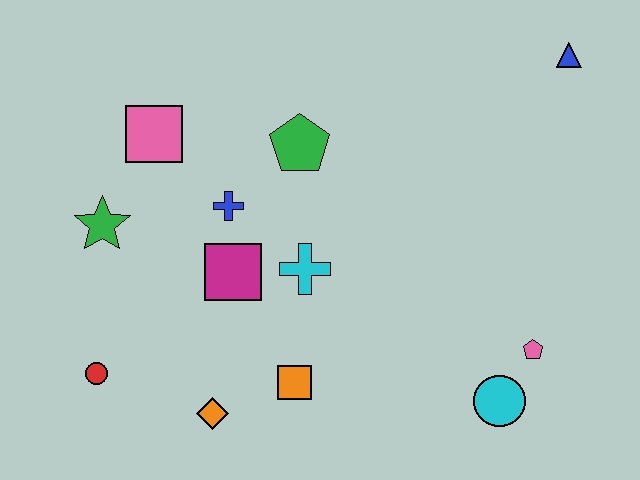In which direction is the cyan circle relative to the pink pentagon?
The cyan circle is below the pink pentagon.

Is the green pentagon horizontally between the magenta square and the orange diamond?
No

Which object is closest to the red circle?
The orange diamond is closest to the red circle.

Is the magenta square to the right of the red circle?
Yes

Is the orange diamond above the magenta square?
No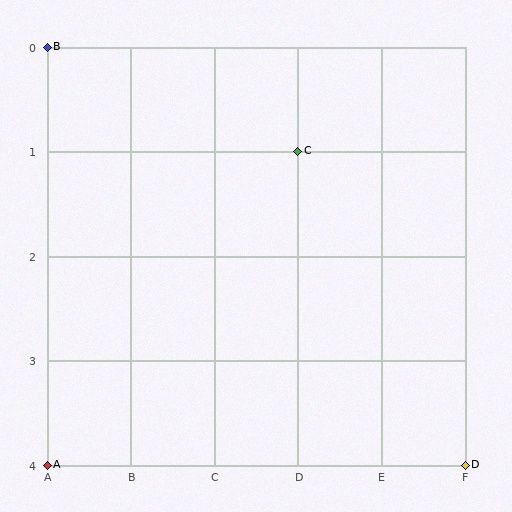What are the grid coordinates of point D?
Point D is at grid coordinates (F, 4).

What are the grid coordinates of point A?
Point A is at grid coordinates (A, 4).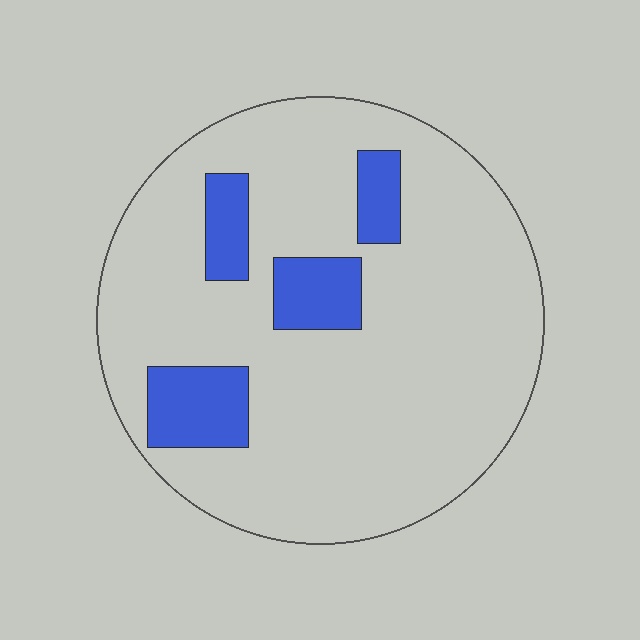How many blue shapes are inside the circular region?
4.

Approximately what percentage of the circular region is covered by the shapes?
Approximately 15%.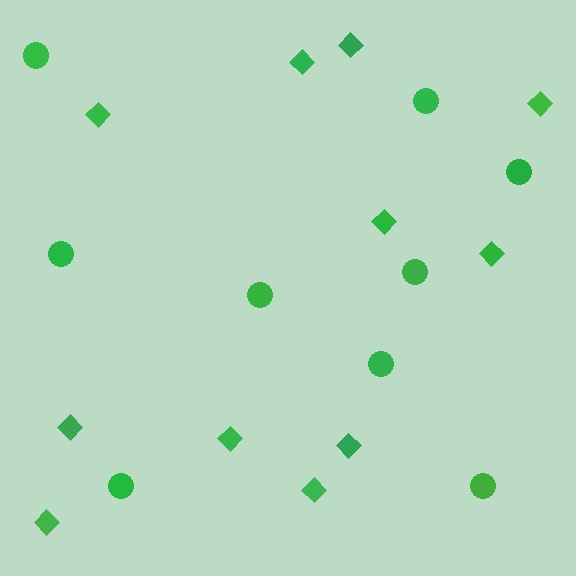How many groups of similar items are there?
There are 2 groups: one group of circles (9) and one group of diamonds (11).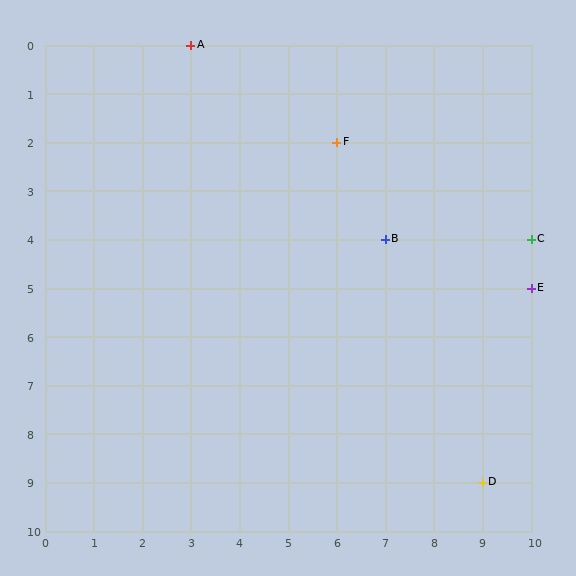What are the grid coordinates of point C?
Point C is at grid coordinates (10, 4).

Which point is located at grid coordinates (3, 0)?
Point A is at (3, 0).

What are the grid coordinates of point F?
Point F is at grid coordinates (6, 2).